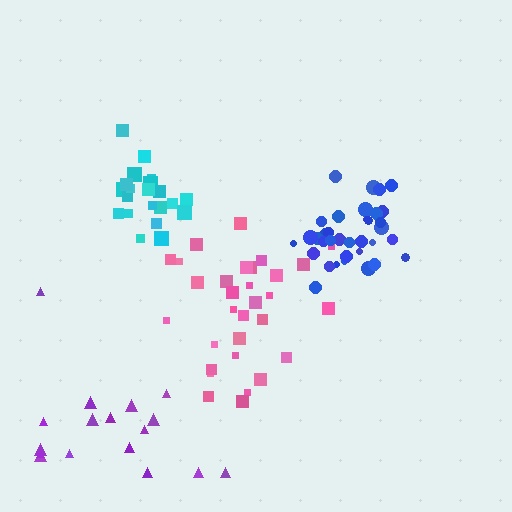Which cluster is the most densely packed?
Blue.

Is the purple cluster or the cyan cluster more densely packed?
Cyan.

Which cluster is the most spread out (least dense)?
Purple.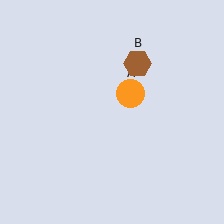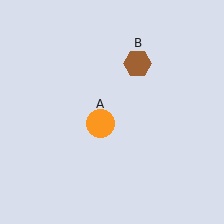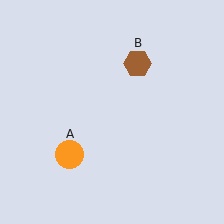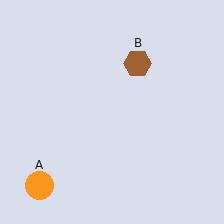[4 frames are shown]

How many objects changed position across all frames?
1 object changed position: orange circle (object A).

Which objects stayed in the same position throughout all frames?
Brown hexagon (object B) remained stationary.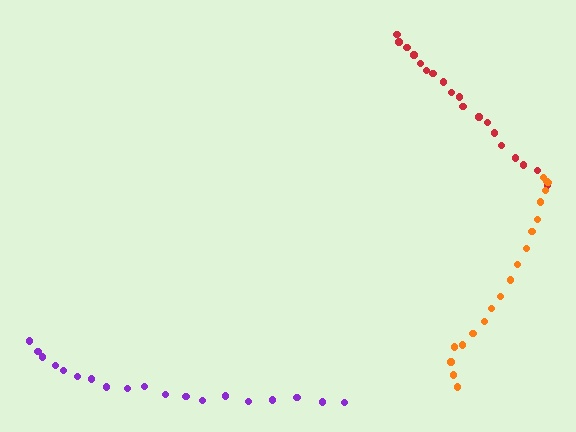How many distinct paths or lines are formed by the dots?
There are 3 distinct paths.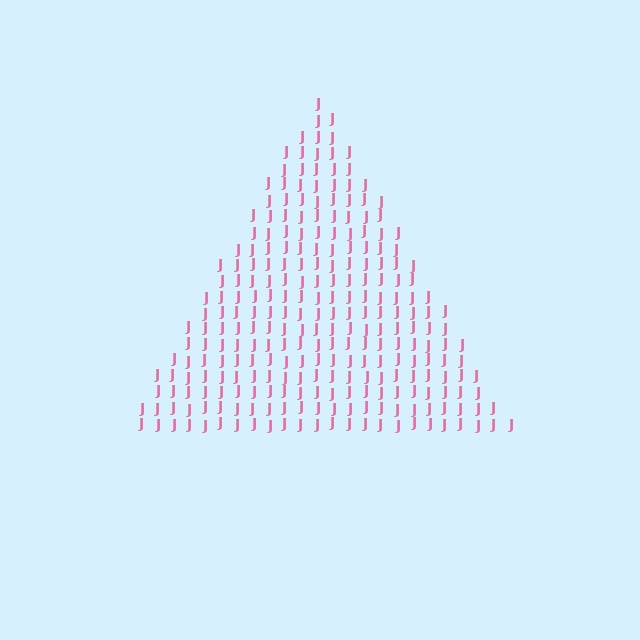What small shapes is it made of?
It is made of small letter J's.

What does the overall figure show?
The overall figure shows a triangle.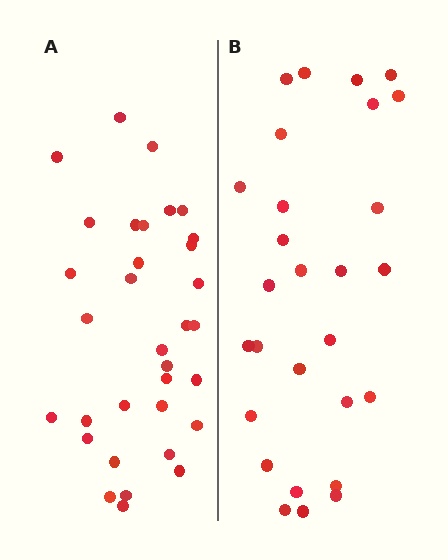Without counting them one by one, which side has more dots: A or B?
Region A (the left region) has more dots.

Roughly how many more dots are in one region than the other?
Region A has about 5 more dots than region B.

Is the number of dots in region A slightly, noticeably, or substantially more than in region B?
Region A has only slightly more — the two regions are fairly close. The ratio is roughly 1.2 to 1.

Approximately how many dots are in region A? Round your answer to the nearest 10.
About 30 dots. (The exact count is 33, which rounds to 30.)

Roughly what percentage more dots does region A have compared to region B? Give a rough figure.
About 20% more.